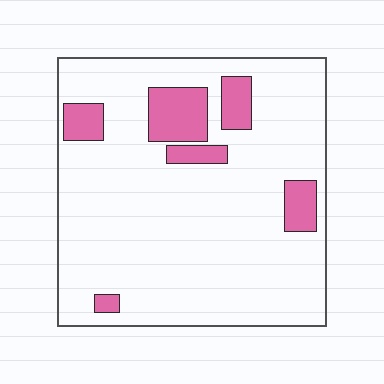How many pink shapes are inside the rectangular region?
6.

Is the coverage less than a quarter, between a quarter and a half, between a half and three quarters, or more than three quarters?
Less than a quarter.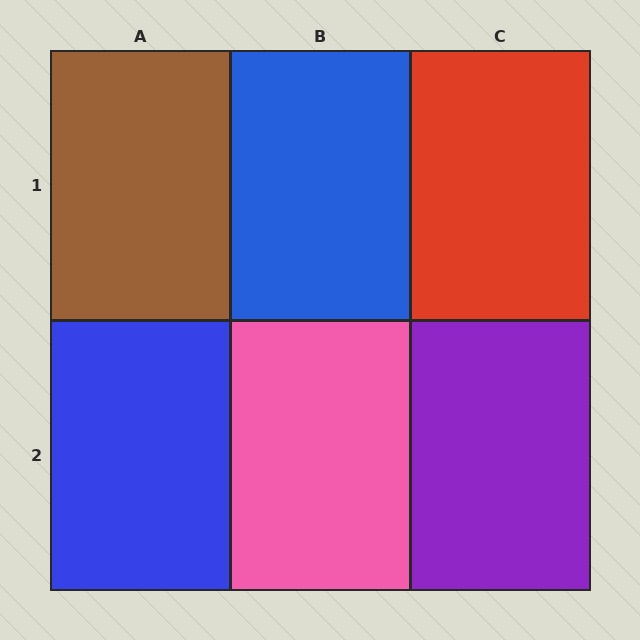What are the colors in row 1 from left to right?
Brown, blue, red.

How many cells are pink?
1 cell is pink.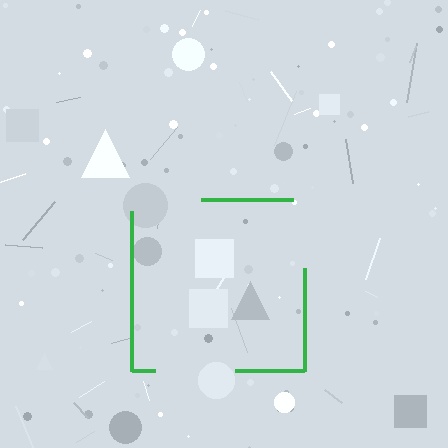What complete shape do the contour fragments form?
The contour fragments form a square.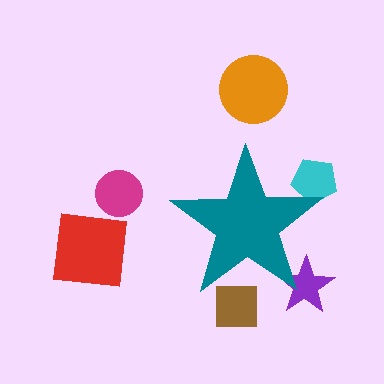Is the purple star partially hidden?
Yes, the purple star is partially hidden behind the teal star.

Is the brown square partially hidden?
Yes, the brown square is partially hidden behind the teal star.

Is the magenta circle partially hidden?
No, the magenta circle is fully visible.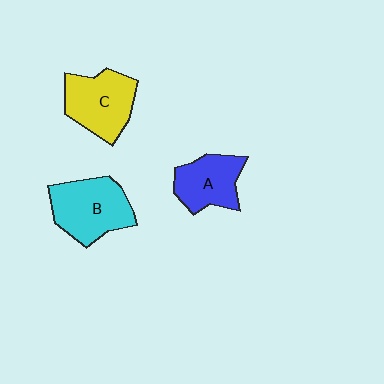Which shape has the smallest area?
Shape A (blue).